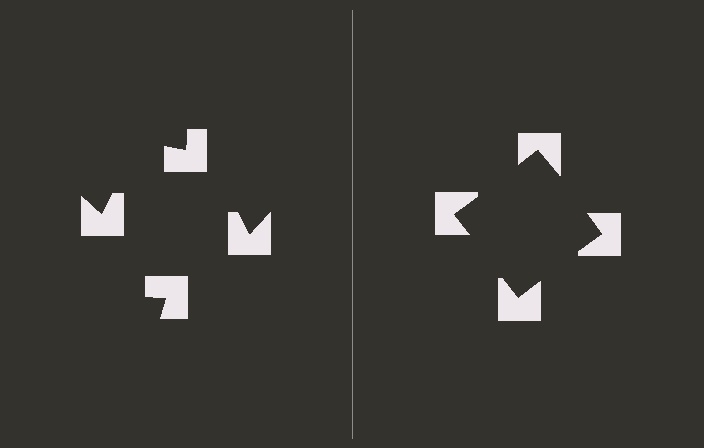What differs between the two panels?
The notched squares are positioned identically on both sides; only the wedge orientations differ. On the right they align to a square; on the left they are misaligned.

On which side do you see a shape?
An illusory square appears on the right side. On the left side the wedge cuts are rotated, so no coherent shape forms.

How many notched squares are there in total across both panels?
8 — 4 on each side.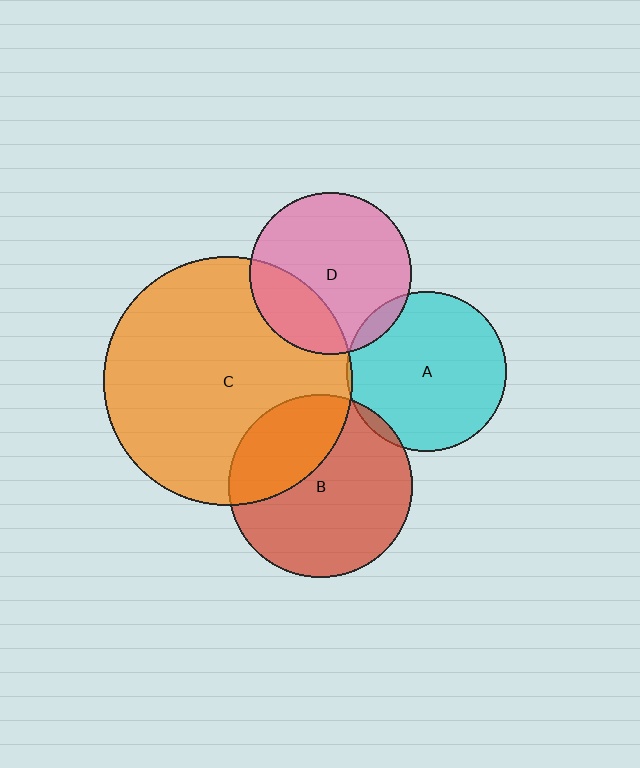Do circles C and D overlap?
Yes.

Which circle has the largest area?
Circle C (orange).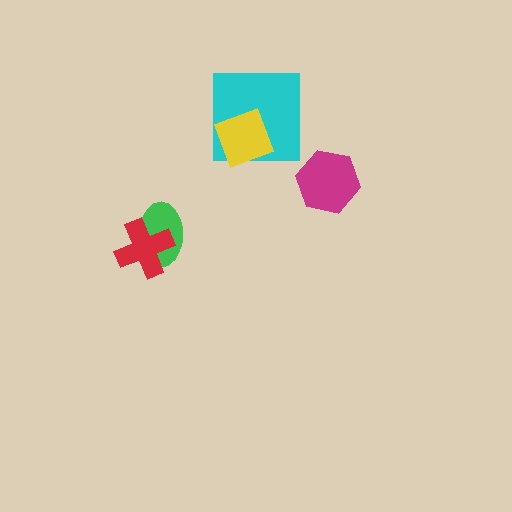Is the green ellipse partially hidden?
Yes, it is partially covered by another shape.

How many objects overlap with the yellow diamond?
1 object overlaps with the yellow diamond.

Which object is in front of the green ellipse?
The red cross is in front of the green ellipse.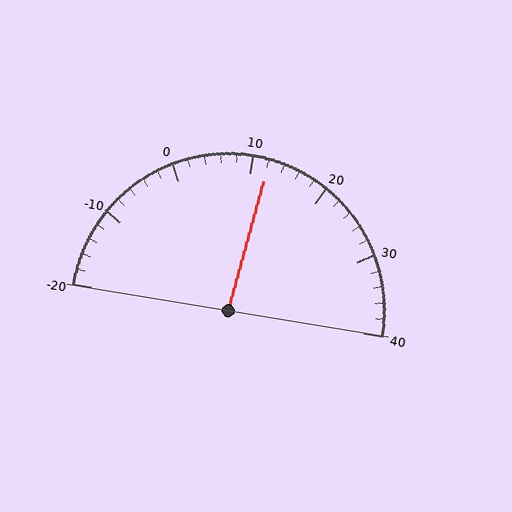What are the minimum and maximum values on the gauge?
The gauge ranges from -20 to 40.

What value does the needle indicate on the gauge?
The needle indicates approximately 12.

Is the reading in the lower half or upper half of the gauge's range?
The reading is in the upper half of the range (-20 to 40).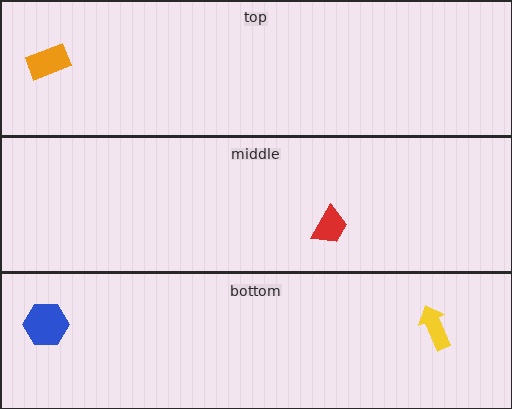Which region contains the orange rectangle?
The top region.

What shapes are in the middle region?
The red trapezoid.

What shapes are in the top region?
The orange rectangle.